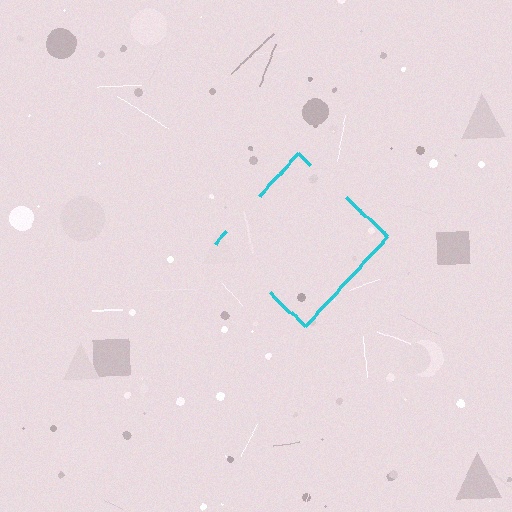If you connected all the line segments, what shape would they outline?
They would outline a diamond.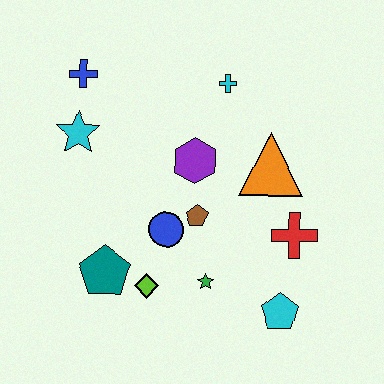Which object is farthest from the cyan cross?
The cyan pentagon is farthest from the cyan cross.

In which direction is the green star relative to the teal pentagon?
The green star is to the right of the teal pentagon.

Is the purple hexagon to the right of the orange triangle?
No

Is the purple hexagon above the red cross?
Yes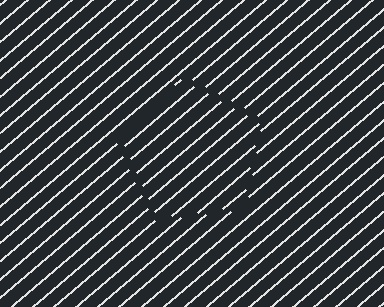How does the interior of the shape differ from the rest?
The interior of the shape contains the same grating, shifted by half a period — the contour is defined by the phase discontinuity where line-ends from the inner and outer gratings abut.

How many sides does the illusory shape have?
5 sides — the line-ends trace a pentagon.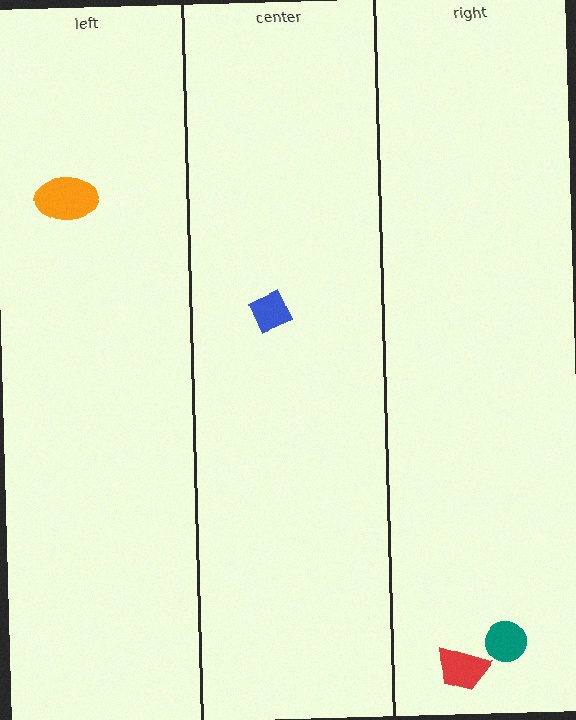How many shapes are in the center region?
1.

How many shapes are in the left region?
1.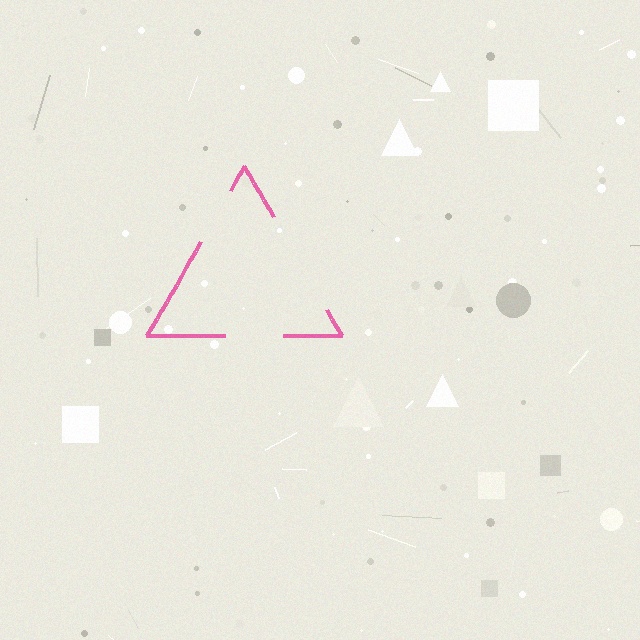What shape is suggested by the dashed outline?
The dashed outline suggests a triangle.